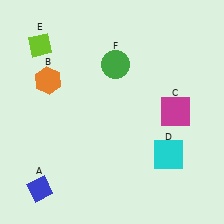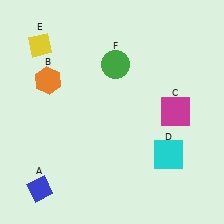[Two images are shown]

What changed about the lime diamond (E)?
In Image 1, E is lime. In Image 2, it changed to yellow.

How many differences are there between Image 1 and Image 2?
There is 1 difference between the two images.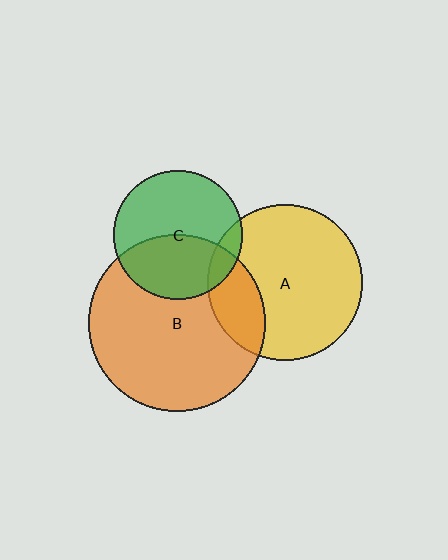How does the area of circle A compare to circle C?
Approximately 1.4 times.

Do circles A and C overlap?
Yes.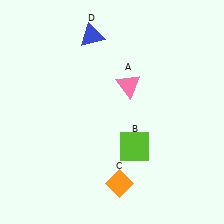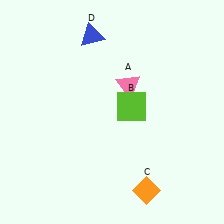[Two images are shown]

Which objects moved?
The objects that moved are: the lime square (B), the orange diamond (C).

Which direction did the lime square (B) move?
The lime square (B) moved up.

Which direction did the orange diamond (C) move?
The orange diamond (C) moved right.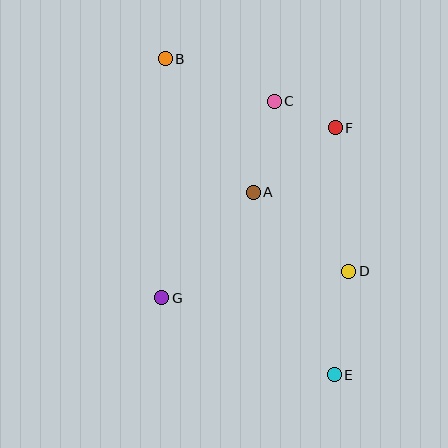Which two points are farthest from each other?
Points B and E are farthest from each other.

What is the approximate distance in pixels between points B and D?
The distance between B and D is approximately 281 pixels.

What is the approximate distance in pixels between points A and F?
The distance between A and F is approximately 104 pixels.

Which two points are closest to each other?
Points C and F are closest to each other.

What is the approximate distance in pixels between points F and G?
The distance between F and G is approximately 243 pixels.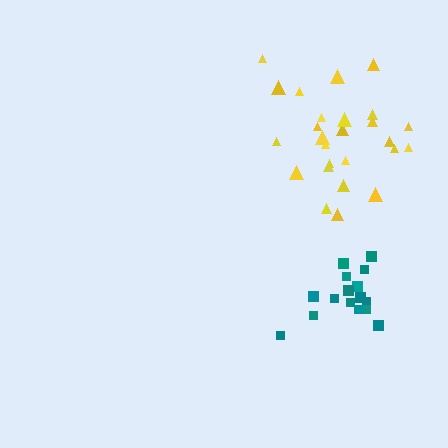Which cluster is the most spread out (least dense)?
Yellow.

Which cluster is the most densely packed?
Teal.